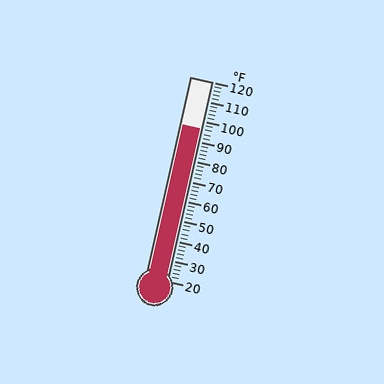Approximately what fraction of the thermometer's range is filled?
The thermometer is filled to approximately 75% of its range.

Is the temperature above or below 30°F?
The temperature is above 30°F.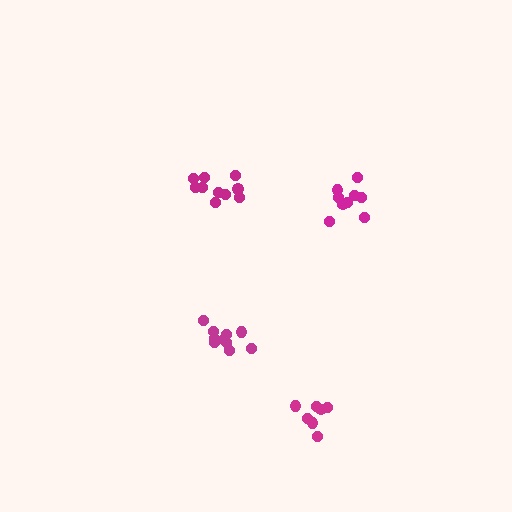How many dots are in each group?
Group 1: 10 dots, Group 2: 9 dots, Group 3: 10 dots, Group 4: 7 dots (36 total).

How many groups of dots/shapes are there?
There are 4 groups.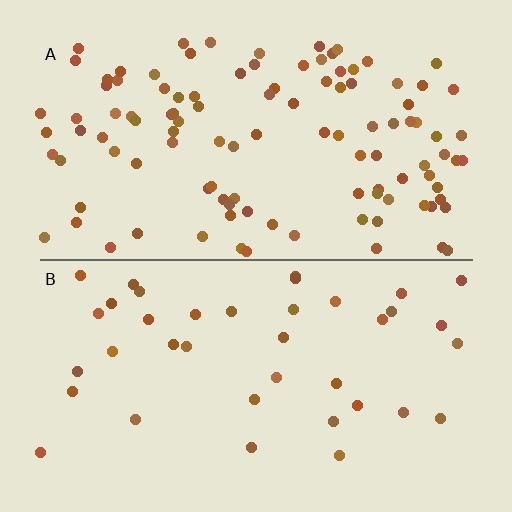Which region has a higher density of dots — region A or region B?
A (the top).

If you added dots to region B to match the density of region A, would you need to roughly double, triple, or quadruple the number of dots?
Approximately triple.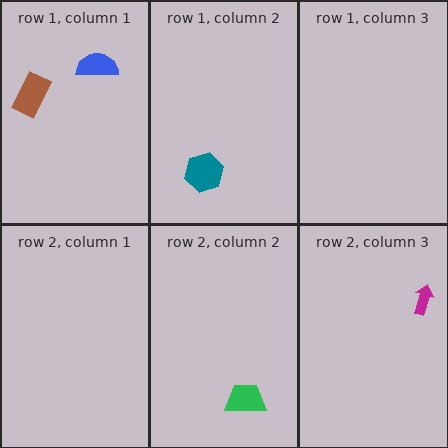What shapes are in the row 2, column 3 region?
The magenta arrow.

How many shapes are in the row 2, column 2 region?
1.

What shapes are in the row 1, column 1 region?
The brown rectangle, the blue semicircle.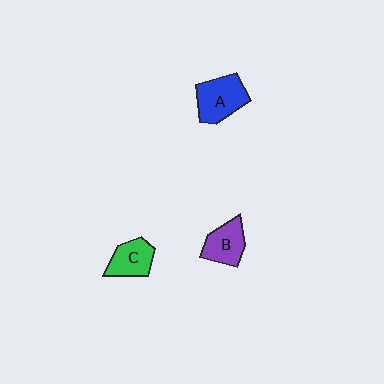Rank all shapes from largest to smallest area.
From largest to smallest: A (blue), B (purple), C (green).